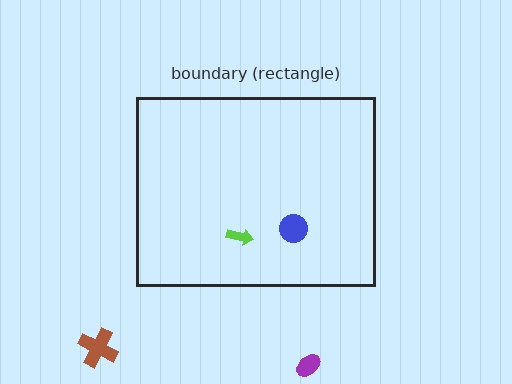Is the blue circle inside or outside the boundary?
Inside.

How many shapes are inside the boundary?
2 inside, 2 outside.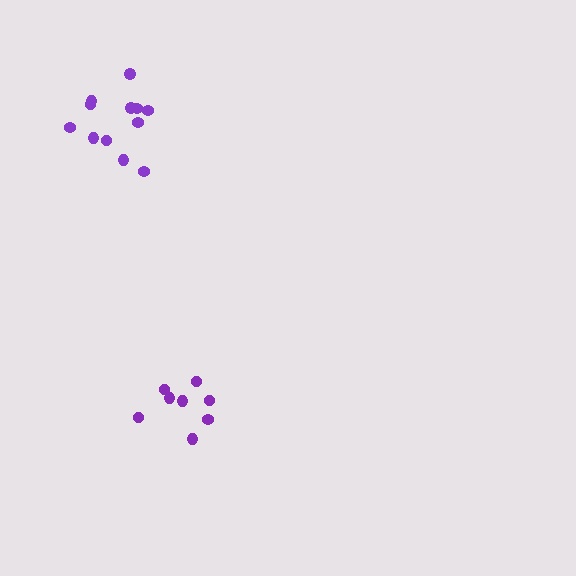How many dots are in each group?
Group 1: 8 dots, Group 2: 12 dots (20 total).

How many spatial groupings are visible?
There are 2 spatial groupings.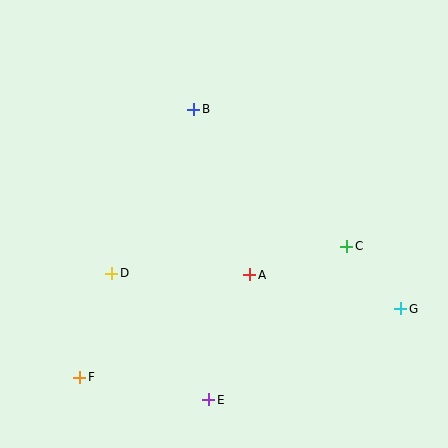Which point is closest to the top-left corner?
Point B is closest to the top-left corner.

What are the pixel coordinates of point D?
Point D is at (112, 273).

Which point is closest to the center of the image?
Point A at (250, 275) is closest to the center.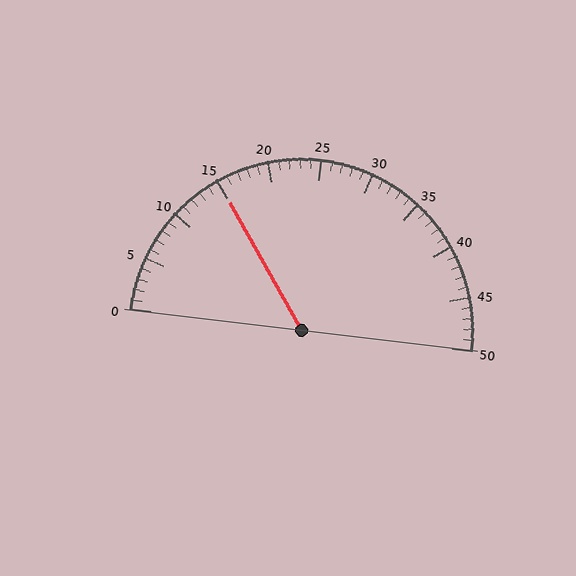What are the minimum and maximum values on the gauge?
The gauge ranges from 0 to 50.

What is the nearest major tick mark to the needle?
The nearest major tick mark is 15.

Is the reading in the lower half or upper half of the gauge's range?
The reading is in the lower half of the range (0 to 50).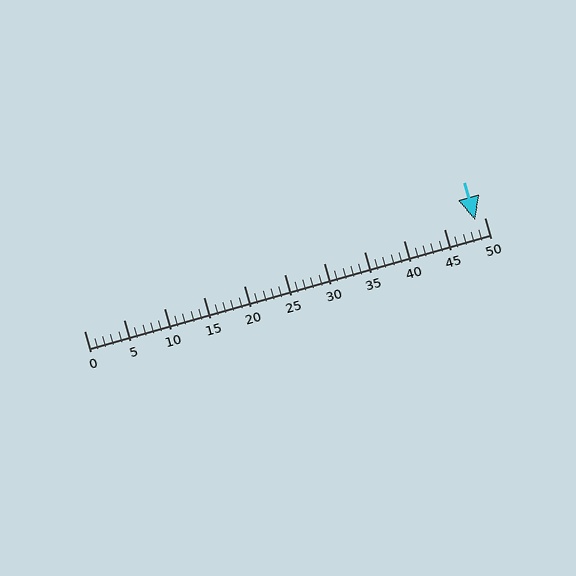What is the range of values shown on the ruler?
The ruler shows values from 0 to 50.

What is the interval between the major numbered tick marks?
The major tick marks are spaced 5 units apart.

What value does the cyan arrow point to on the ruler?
The cyan arrow points to approximately 49.